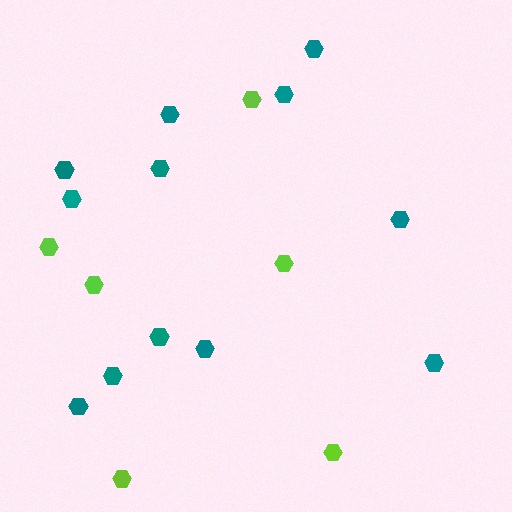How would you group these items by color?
There are 2 groups: one group of teal hexagons (12) and one group of lime hexagons (6).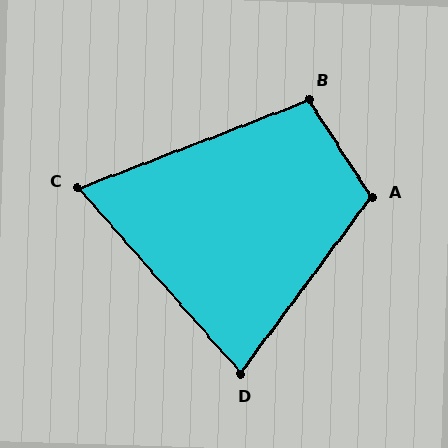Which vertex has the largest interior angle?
A, at approximately 110 degrees.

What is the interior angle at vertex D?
Approximately 78 degrees (acute).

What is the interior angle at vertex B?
Approximately 102 degrees (obtuse).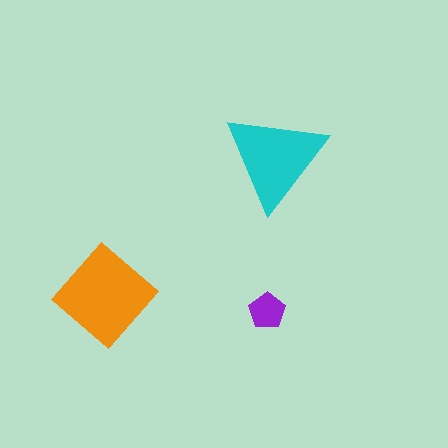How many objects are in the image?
There are 3 objects in the image.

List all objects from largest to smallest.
The orange diamond, the cyan triangle, the purple pentagon.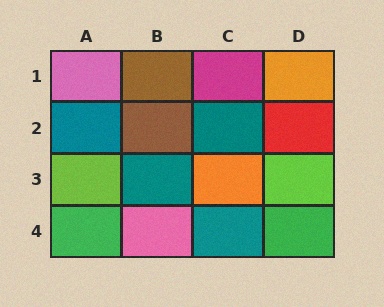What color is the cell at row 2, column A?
Teal.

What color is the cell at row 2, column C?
Teal.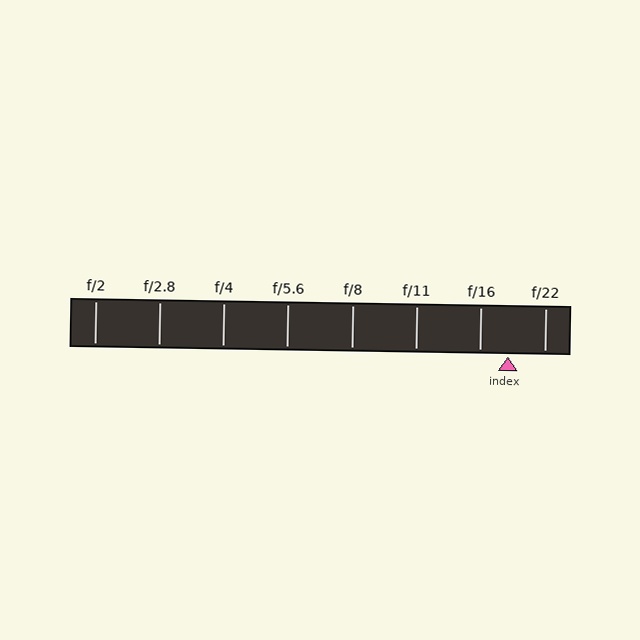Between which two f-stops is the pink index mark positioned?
The index mark is between f/16 and f/22.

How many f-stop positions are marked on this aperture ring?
There are 8 f-stop positions marked.